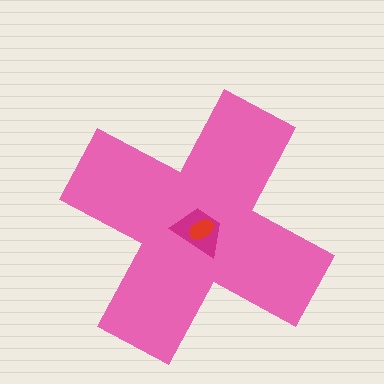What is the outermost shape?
The pink cross.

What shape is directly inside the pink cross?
The magenta trapezoid.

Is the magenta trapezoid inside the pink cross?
Yes.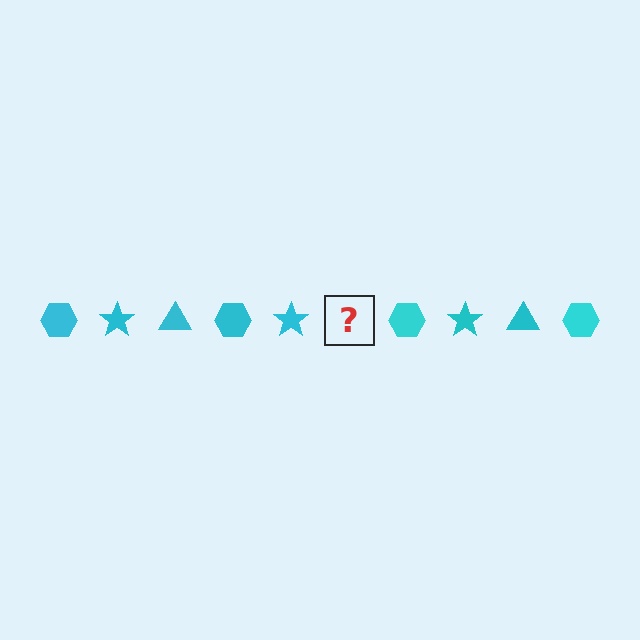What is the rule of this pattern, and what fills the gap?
The rule is that the pattern cycles through hexagon, star, triangle shapes in cyan. The gap should be filled with a cyan triangle.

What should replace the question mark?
The question mark should be replaced with a cyan triangle.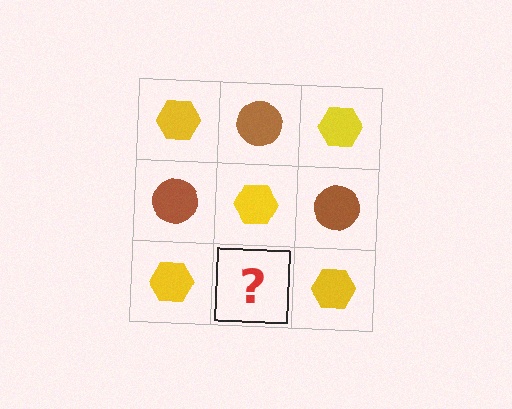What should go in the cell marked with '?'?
The missing cell should contain a brown circle.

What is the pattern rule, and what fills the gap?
The rule is that it alternates yellow hexagon and brown circle in a checkerboard pattern. The gap should be filled with a brown circle.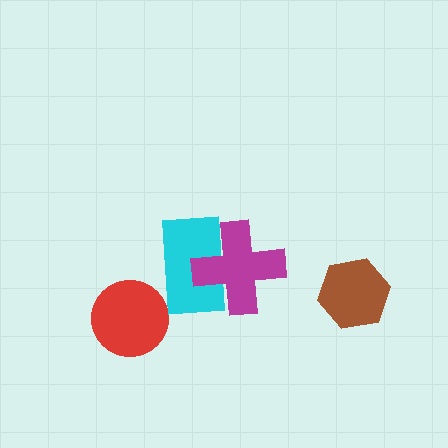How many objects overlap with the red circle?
0 objects overlap with the red circle.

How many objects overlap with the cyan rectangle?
1 object overlaps with the cyan rectangle.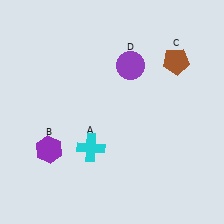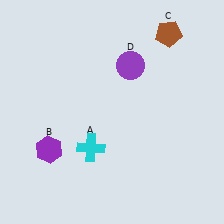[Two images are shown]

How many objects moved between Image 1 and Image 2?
1 object moved between the two images.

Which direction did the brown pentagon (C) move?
The brown pentagon (C) moved up.